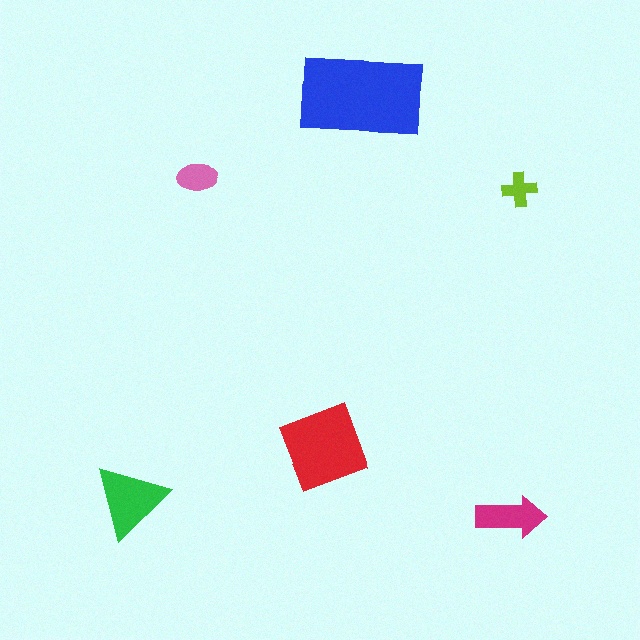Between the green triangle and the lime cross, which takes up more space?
The green triangle.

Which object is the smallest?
The lime cross.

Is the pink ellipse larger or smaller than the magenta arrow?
Smaller.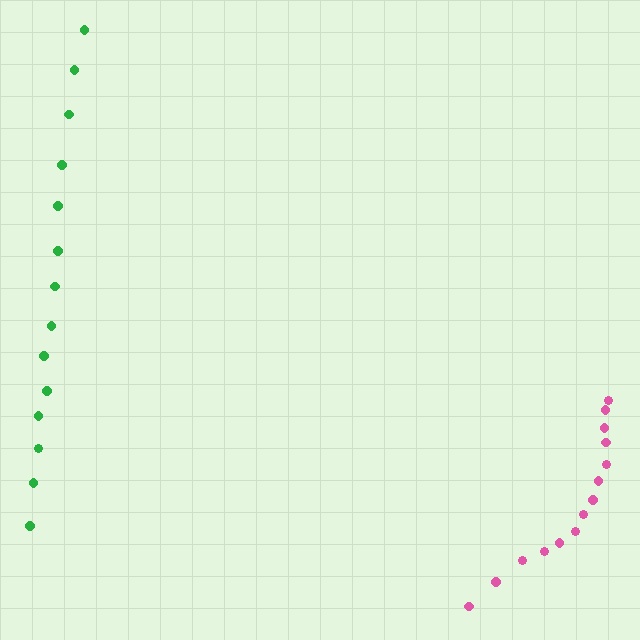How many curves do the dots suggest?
There are 2 distinct paths.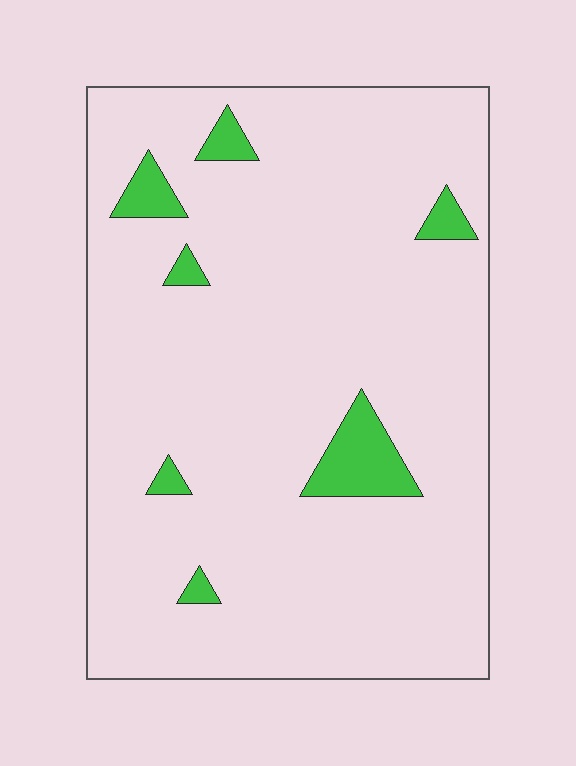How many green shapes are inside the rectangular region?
7.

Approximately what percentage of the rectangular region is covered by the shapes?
Approximately 5%.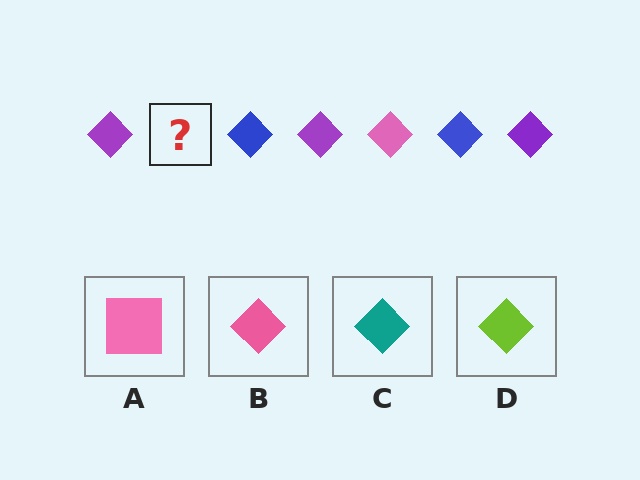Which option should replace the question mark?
Option B.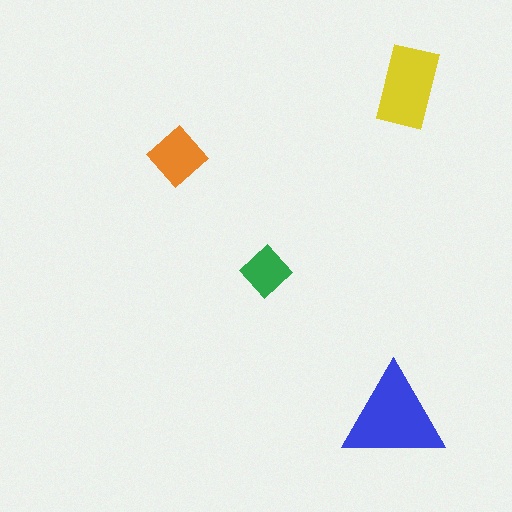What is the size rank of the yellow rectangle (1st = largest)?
2nd.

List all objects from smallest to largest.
The green diamond, the orange diamond, the yellow rectangle, the blue triangle.